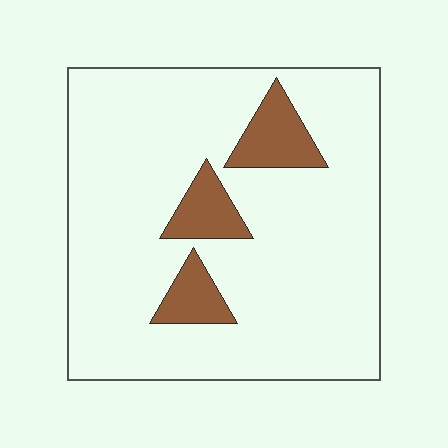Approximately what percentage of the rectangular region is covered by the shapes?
Approximately 10%.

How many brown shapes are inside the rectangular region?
3.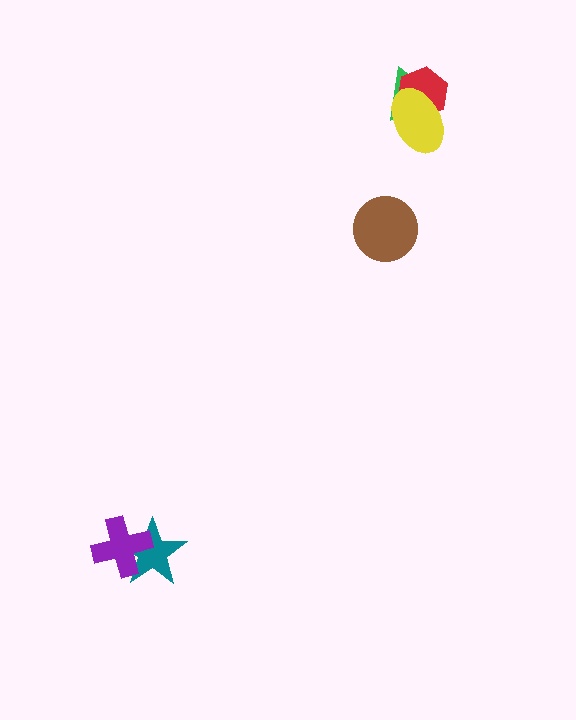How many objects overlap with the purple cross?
1 object overlaps with the purple cross.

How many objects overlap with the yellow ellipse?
2 objects overlap with the yellow ellipse.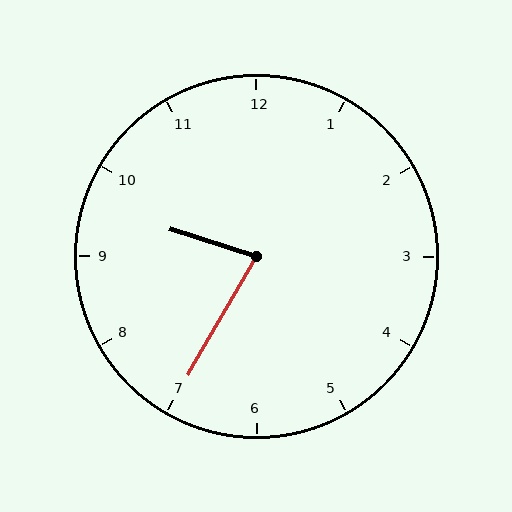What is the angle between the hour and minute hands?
Approximately 78 degrees.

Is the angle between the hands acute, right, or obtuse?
It is acute.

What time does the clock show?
9:35.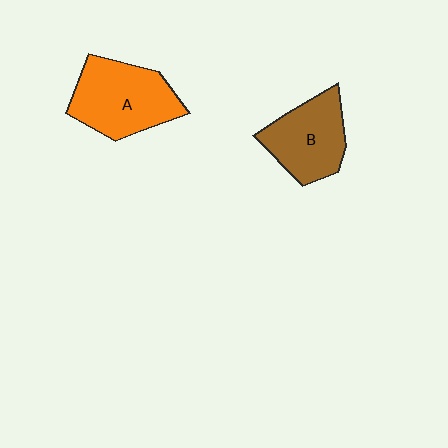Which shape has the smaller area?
Shape B (brown).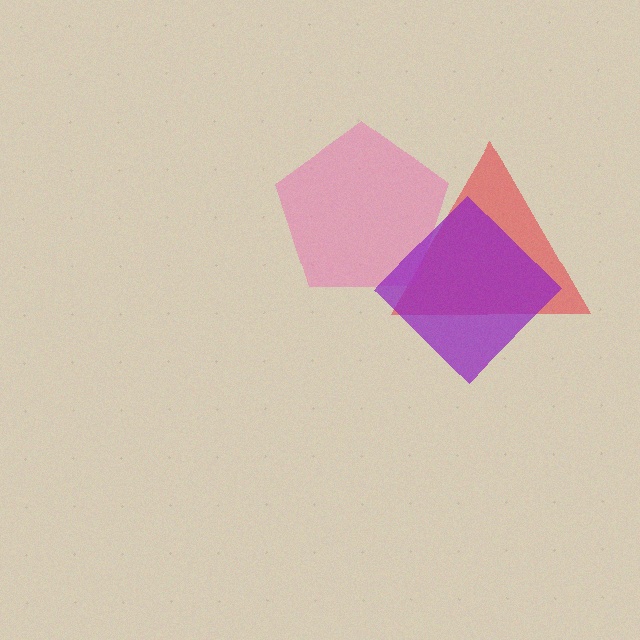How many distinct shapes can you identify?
There are 3 distinct shapes: a red triangle, a pink pentagon, a purple diamond.